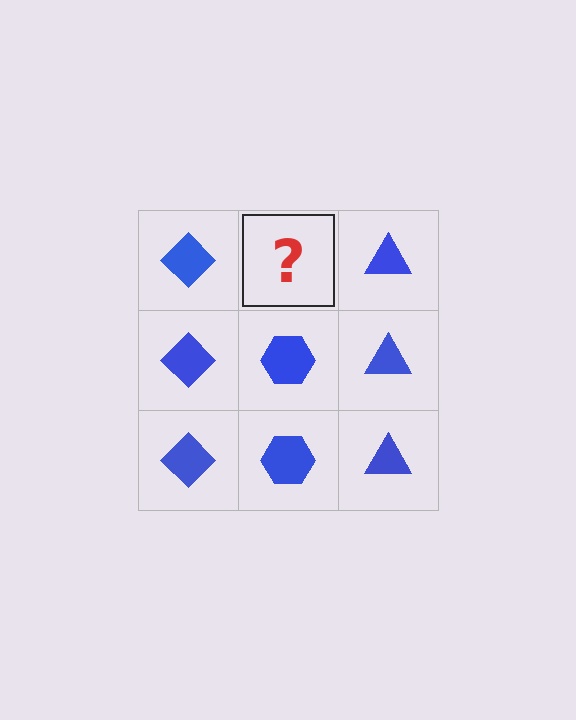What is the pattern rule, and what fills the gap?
The rule is that each column has a consistent shape. The gap should be filled with a blue hexagon.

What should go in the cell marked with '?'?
The missing cell should contain a blue hexagon.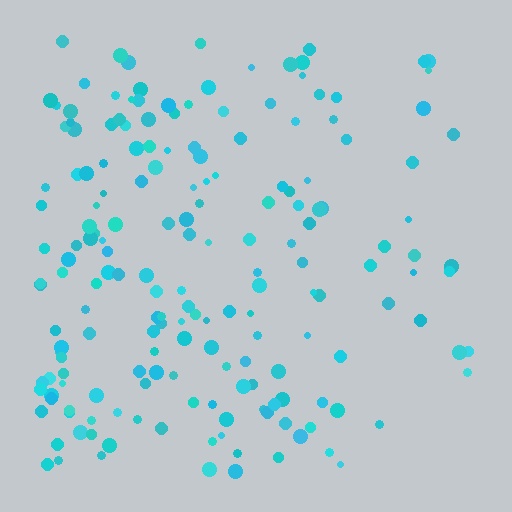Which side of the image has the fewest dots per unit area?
The right.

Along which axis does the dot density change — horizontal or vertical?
Horizontal.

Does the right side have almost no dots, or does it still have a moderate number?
Still a moderate number, just noticeably fewer than the left.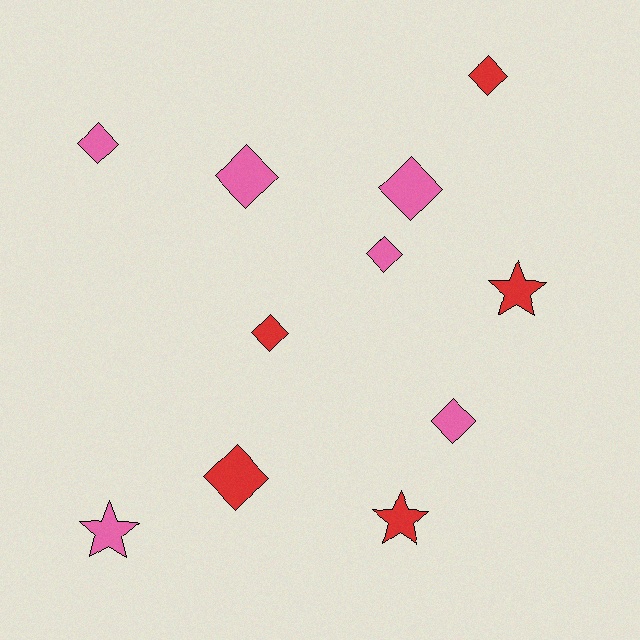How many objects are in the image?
There are 11 objects.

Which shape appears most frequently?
Diamond, with 8 objects.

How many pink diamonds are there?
There are 5 pink diamonds.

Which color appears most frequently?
Pink, with 6 objects.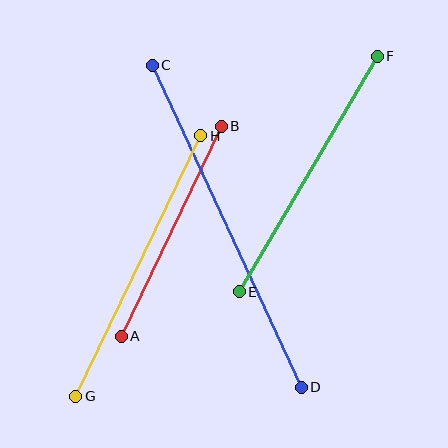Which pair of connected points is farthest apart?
Points C and D are farthest apart.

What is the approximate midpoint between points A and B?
The midpoint is at approximately (171, 231) pixels.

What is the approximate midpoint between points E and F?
The midpoint is at approximately (308, 174) pixels.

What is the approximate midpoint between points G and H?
The midpoint is at approximately (138, 266) pixels.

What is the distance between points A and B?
The distance is approximately 233 pixels.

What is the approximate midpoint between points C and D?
The midpoint is at approximately (227, 226) pixels.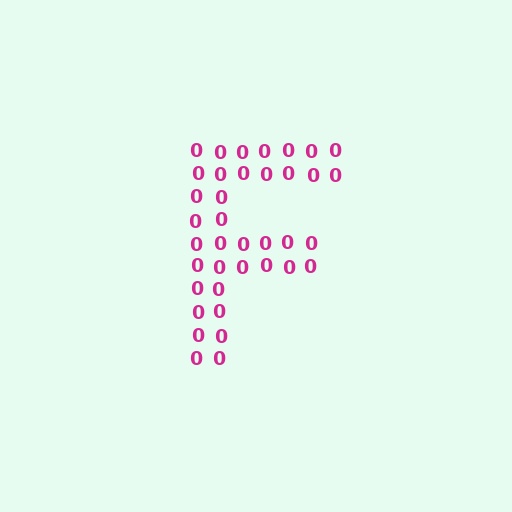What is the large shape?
The large shape is the letter F.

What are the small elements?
The small elements are digit 0's.